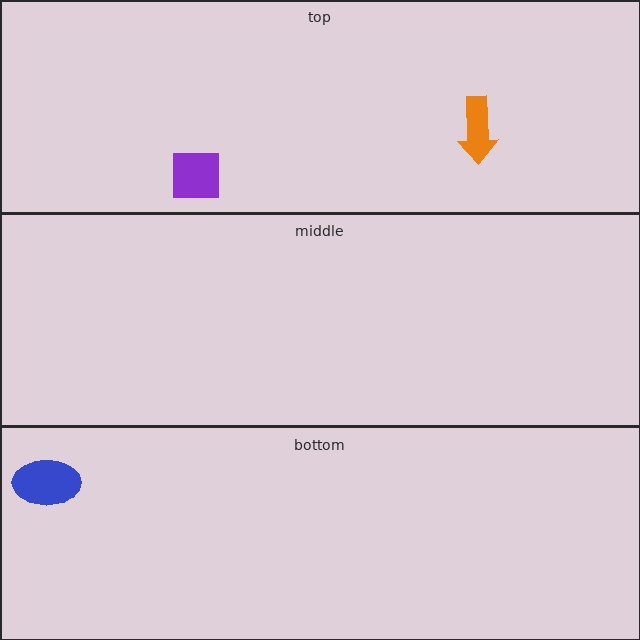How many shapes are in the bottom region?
1.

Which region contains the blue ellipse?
The bottom region.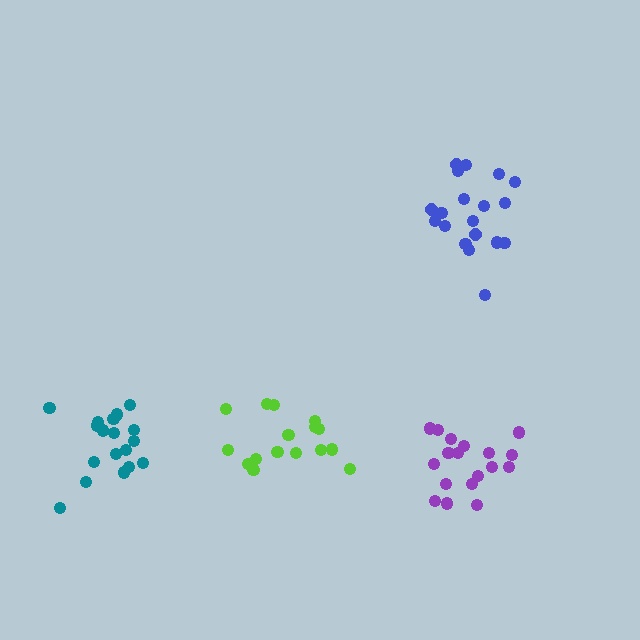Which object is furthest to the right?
The blue cluster is rightmost.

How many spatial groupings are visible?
There are 4 spatial groupings.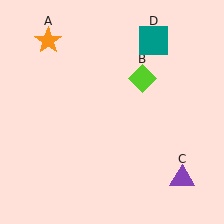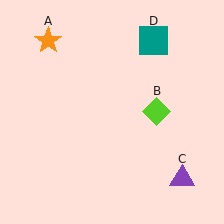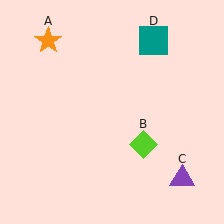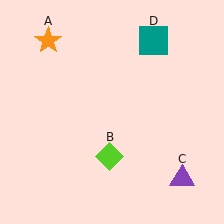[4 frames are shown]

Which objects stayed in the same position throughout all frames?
Orange star (object A) and purple triangle (object C) and teal square (object D) remained stationary.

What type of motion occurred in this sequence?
The lime diamond (object B) rotated clockwise around the center of the scene.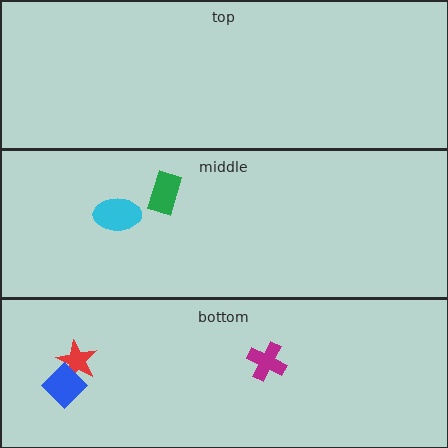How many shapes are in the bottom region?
3.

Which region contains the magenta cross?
The bottom region.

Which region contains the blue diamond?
The bottom region.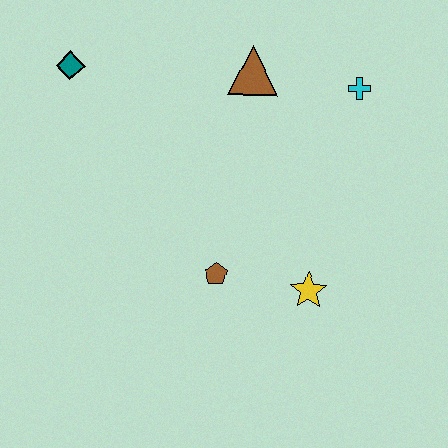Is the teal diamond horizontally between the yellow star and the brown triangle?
No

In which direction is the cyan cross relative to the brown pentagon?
The cyan cross is above the brown pentagon.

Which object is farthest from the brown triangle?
The yellow star is farthest from the brown triangle.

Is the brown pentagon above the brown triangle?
No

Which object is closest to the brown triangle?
The cyan cross is closest to the brown triangle.